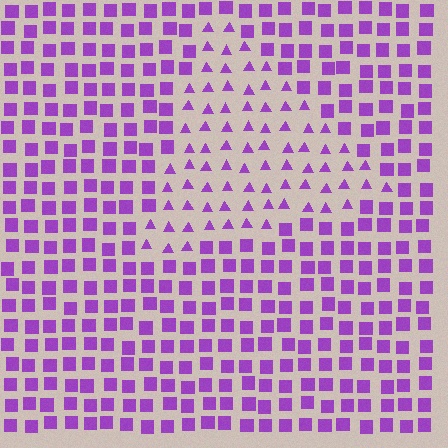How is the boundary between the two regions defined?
The boundary is defined by a change in element shape: triangles inside vs. squares outside. All elements share the same color and spacing.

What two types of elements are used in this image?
The image uses triangles inside the triangle region and squares outside it.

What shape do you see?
I see a triangle.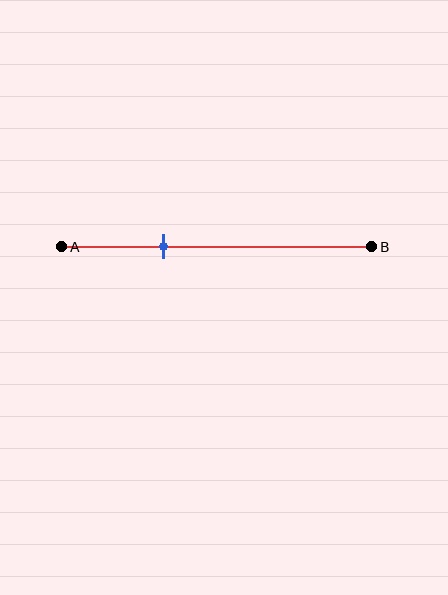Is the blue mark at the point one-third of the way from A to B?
Yes, the mark is approximately at the one-third point.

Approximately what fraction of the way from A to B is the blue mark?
The blue mark is approximately 35% of the way from A to B.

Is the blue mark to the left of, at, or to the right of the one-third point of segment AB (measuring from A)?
The blue mark is approximately at the one-third point of segment AB.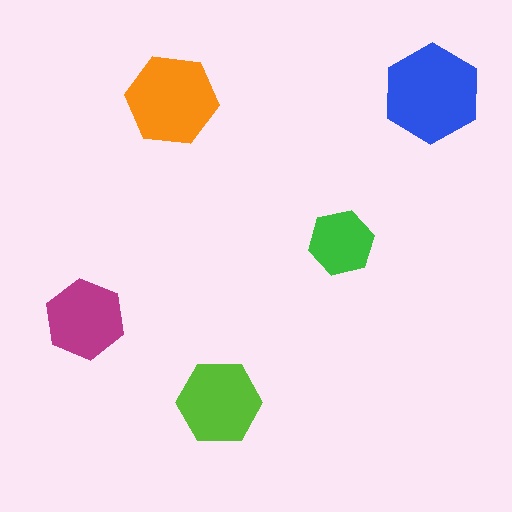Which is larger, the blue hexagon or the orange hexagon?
The blue one.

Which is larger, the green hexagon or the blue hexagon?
The blue one.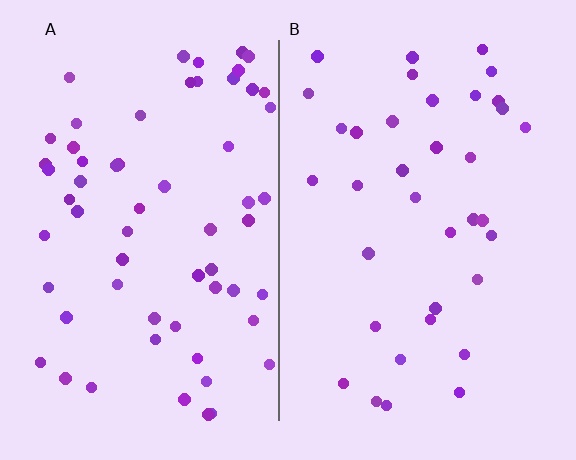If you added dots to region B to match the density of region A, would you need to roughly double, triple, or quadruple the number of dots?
Approximately double.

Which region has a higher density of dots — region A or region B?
A (the left).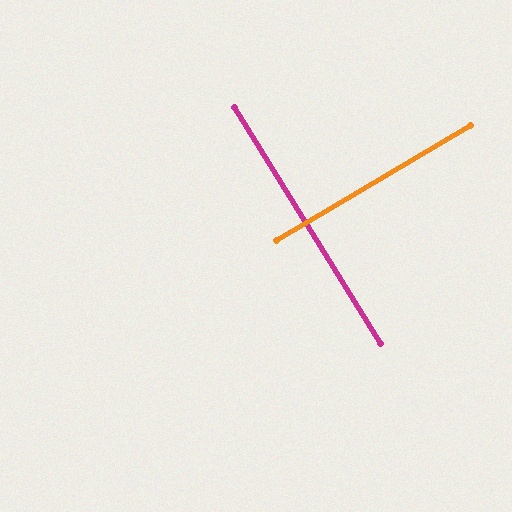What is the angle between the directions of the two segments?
Approximately 89 degrees.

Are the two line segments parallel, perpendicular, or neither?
Perpendicular — they meet at approximately 89°.